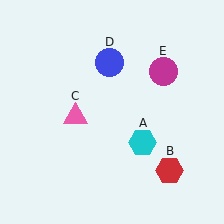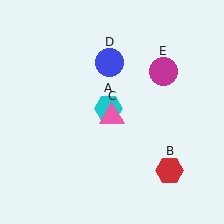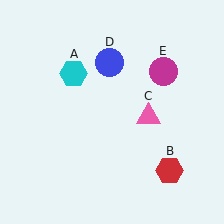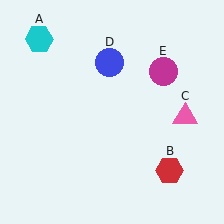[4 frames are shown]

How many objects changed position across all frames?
2 objects changed position: cyan hexagon (object A), pink triangle (object C).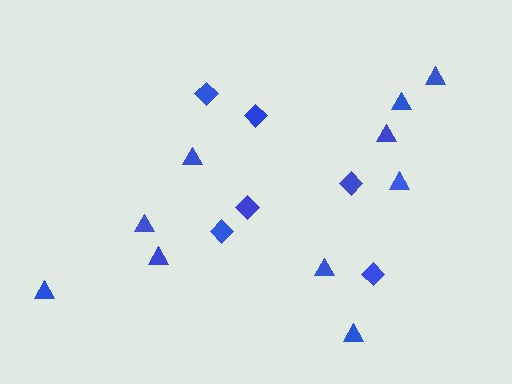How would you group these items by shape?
There are 2 groups: one group of diamonds (6) and one group of triangles (10).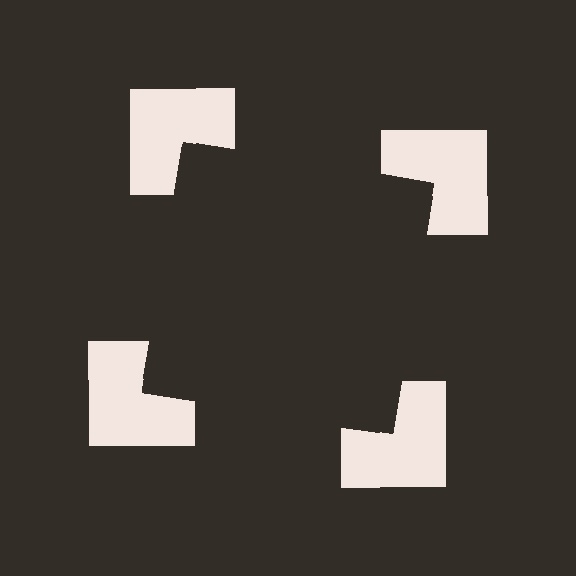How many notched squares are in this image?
There are 4 — one at each vertex of the illusory square.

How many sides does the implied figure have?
4 sides.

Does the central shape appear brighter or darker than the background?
It typically appears slightly darker than the background, even though no actual brightness change is drawn.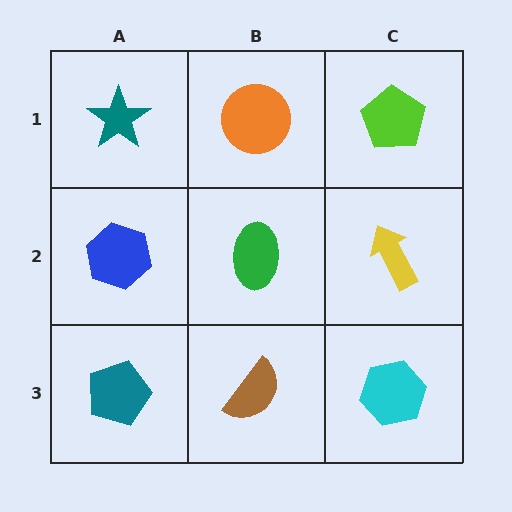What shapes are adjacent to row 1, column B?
A green ellipse (row 2, column B), a teal star (row 1, column A), a lime pentagon (row 1, column C).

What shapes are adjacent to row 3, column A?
A blue hexagon (row 2, column A), a brown semicircle (row 3, column B).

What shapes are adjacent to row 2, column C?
A lime pentagon (row 1, column C), a cyan hexagon (row 3, column C), a green ellipse (row 2, column B).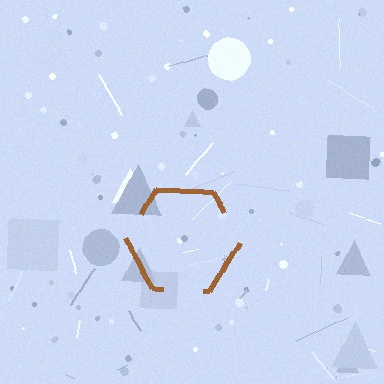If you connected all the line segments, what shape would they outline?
They would outline a hexagon.